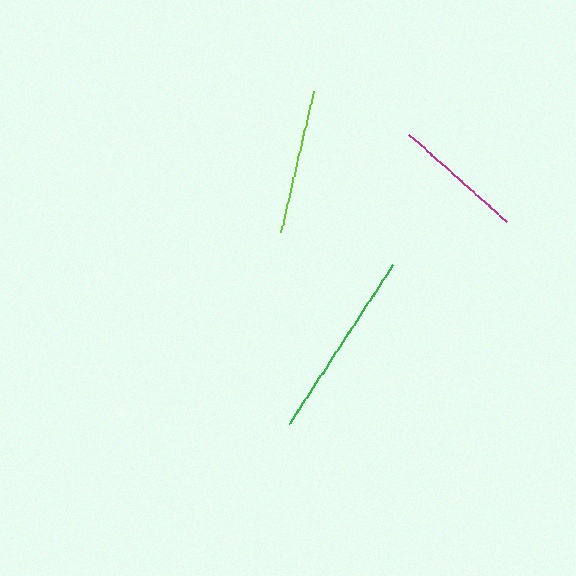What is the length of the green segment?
The green segment is approximately 190 pixels long.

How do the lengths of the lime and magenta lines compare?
The lime and magenta lines are approximately the same length.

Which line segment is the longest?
The green line is the longest at approximately 190 pixels.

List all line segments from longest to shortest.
From longest to shortest: green, lime, magenta.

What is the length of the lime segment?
The lime segment is approximately 144 pixels long.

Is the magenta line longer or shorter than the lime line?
The lime line is longer than the magenta line.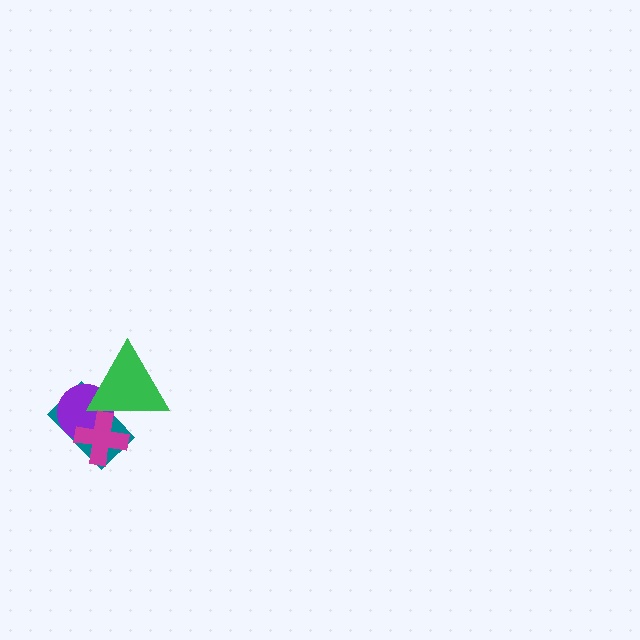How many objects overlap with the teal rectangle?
3 objects overlap with the teal rectangle.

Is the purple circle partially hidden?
Yes, it is partially covered by another shape.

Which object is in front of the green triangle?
The magenta cross is in front of the green triangle.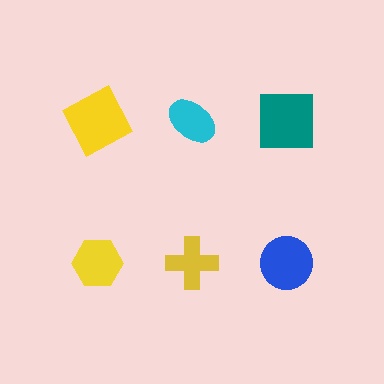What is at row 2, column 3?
A blue circle.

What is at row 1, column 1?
A yellow square.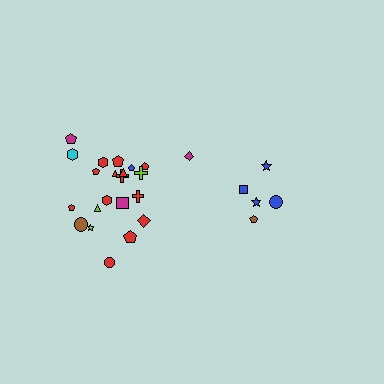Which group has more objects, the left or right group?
The left group.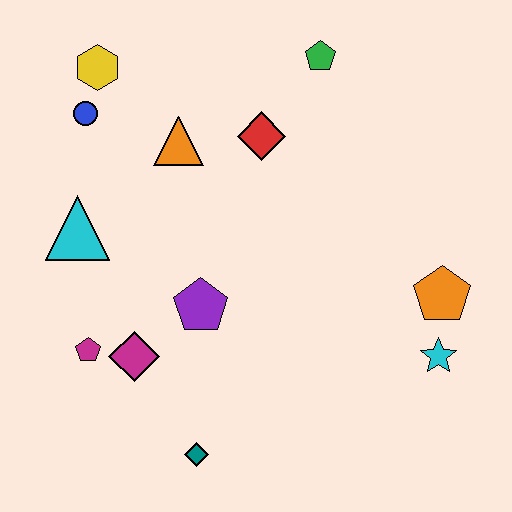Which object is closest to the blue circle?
The yellow hexagon is closest to the blue circle.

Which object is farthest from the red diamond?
The teal diamond is farthest from the red diamond.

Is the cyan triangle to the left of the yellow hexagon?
Yes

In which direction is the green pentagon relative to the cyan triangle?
The green pentagon is to the right of the cyan triangle.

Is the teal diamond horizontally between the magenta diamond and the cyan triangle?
No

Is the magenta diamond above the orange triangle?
No